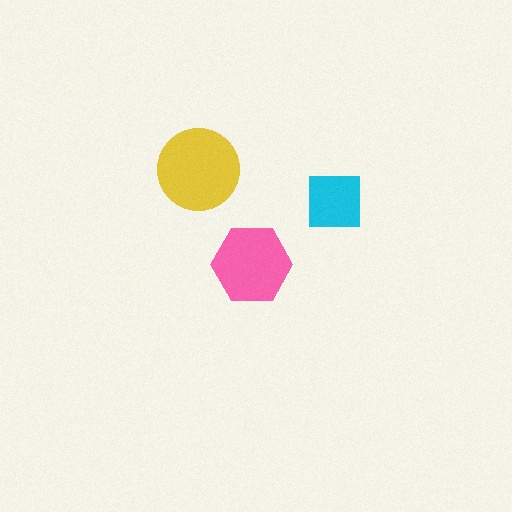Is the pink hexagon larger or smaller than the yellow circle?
Smaller.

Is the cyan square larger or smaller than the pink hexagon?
Smaller.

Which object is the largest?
The yellow circle.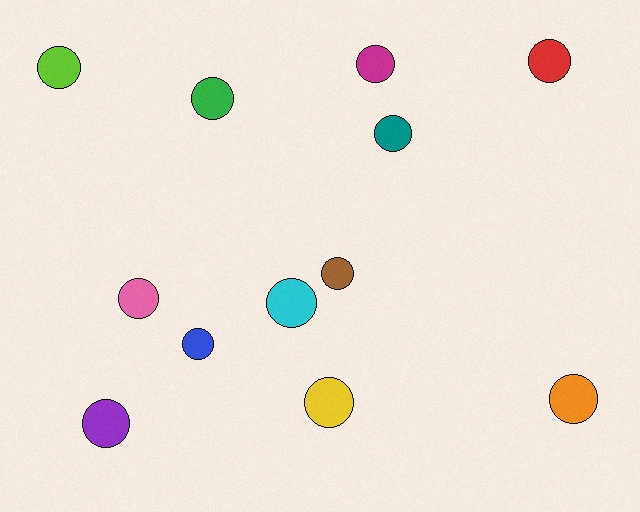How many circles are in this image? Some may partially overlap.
There are 12 circles.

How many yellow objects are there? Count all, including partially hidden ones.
There is 1 yellow object.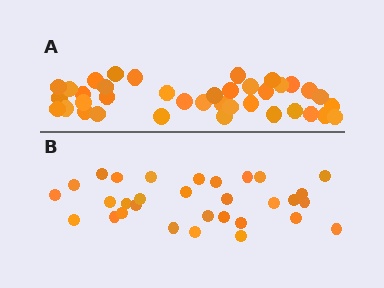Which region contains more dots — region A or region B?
Region A (the top region) has more dots.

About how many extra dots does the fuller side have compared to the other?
Region A has roughly 8 or so more dots than region B.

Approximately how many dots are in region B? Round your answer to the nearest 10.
About 30 dots. (The exact count is 31, which rounds to 30.)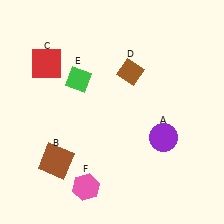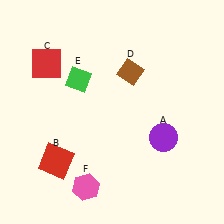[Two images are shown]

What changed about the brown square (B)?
In Image 1, B is brown. In Image 2, it changed to red.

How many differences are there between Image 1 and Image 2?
There is 1 difference between the two images.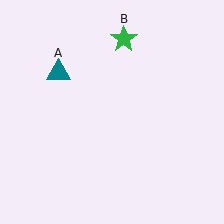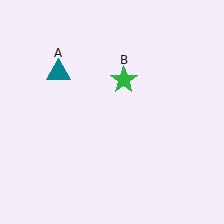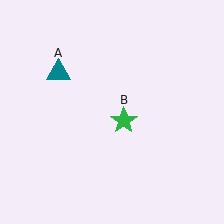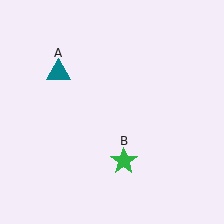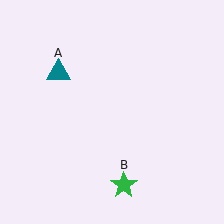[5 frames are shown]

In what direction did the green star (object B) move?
The green star (object B) moved down.